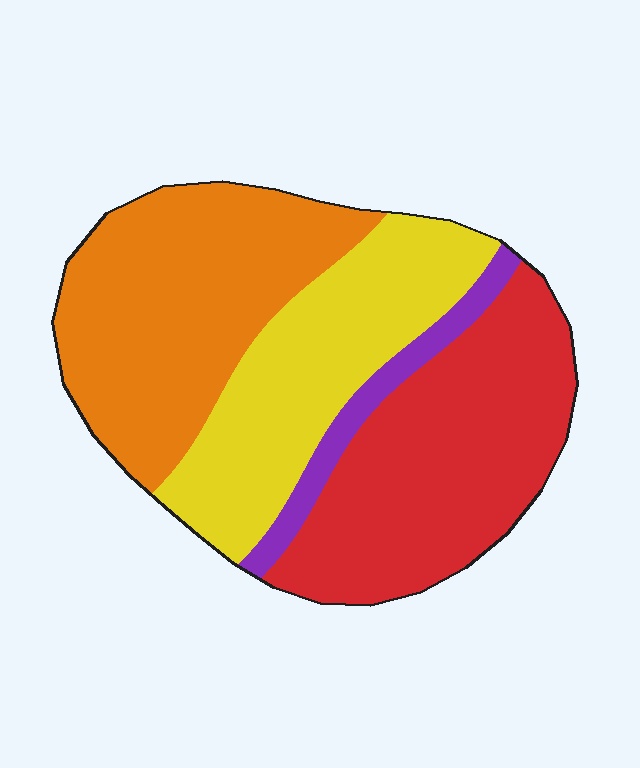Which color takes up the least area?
Purple, at roughly 5%.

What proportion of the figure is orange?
Orange takes up about one third (1/3) of the figure.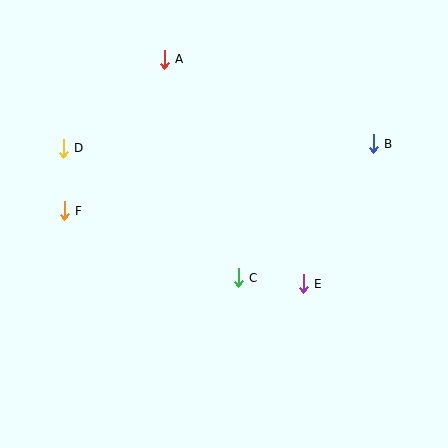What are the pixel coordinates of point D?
Point D is at (63, 148).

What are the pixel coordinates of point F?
Point F is at (64, 211).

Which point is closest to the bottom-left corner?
Point F is closest to the bottom-left corner.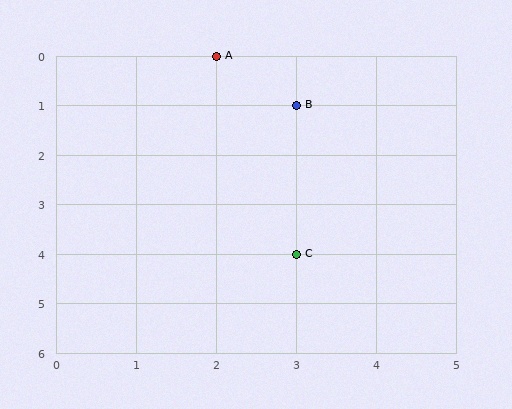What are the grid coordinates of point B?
Point B is at grid coordinates (3, 1).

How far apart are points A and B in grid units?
Points A and B are 1 column and 1 row apart (about 1.4 grid units diagonally).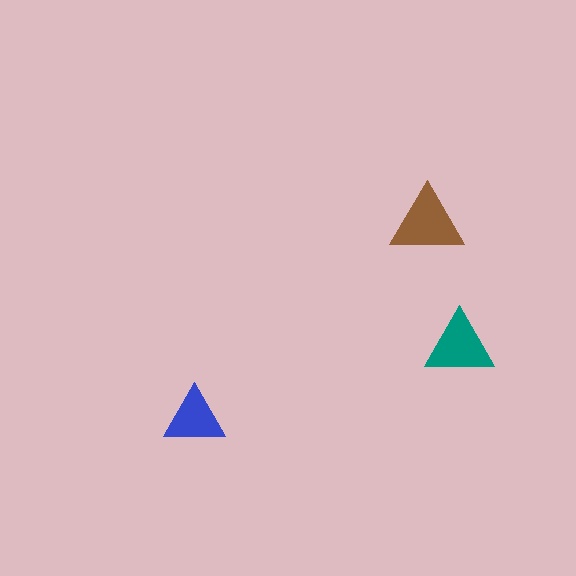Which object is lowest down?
The blue triangle is bottommost.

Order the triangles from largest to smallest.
the brown one, the teal one, the blue one.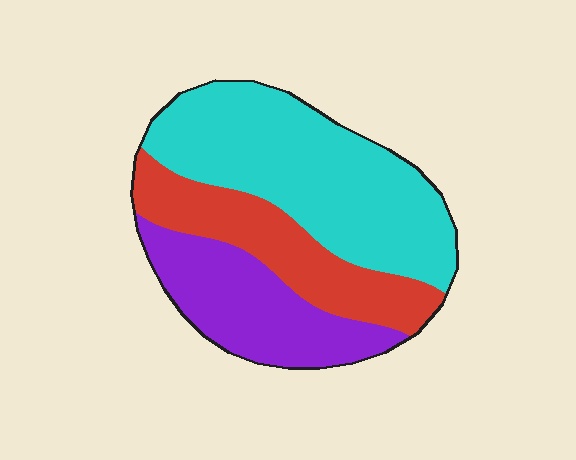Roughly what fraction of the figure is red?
Red covers about 25% of the figure.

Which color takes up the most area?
Cyan, at roughly 50%.